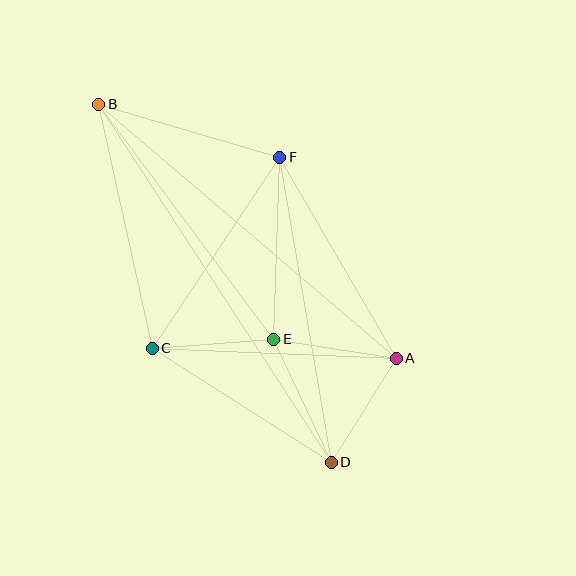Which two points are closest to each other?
Points C and E are closest to each other.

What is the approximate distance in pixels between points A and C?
The distance between A and C is approximately 244 pixels.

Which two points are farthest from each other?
Points B and D are farthest from each other.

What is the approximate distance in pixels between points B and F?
The distance between B and F is approximately 188 pixels.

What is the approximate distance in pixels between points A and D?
The distance between A and D is approximately 122 pixels.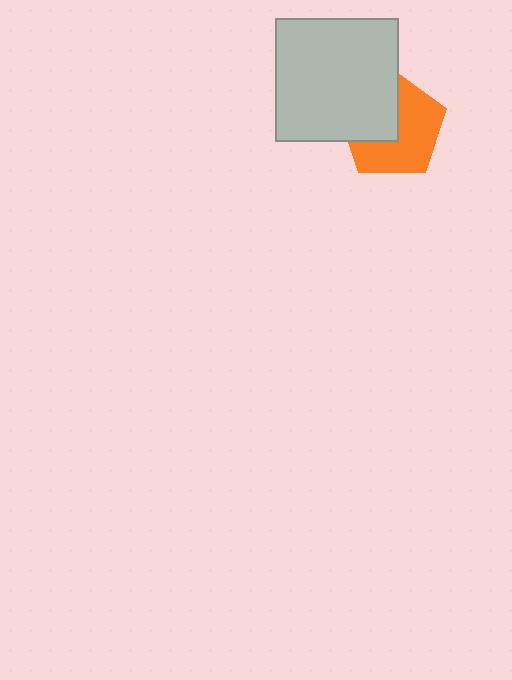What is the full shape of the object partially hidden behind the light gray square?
The partially hidden object is an orange pentagon.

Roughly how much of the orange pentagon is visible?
About half of it is visible (roughly 59%).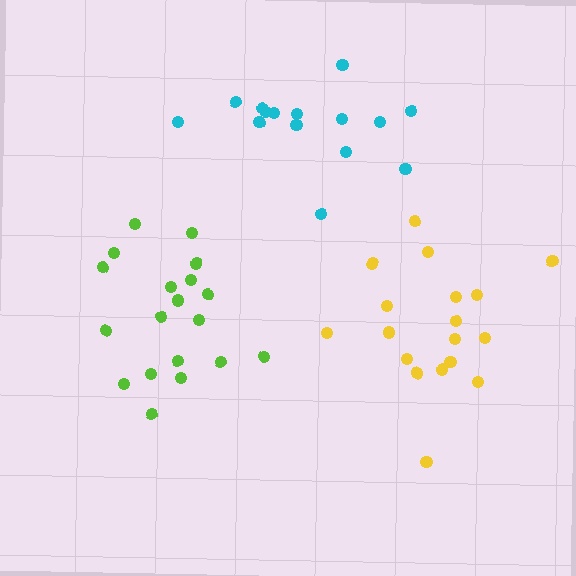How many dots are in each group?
Group 1: 15 dots, Group 2: 19 dots, Group 3: 18 dots (52 total).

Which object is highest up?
The cyan cluster is topmost.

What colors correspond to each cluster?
The clusters are colored: cyan, lime, yellow.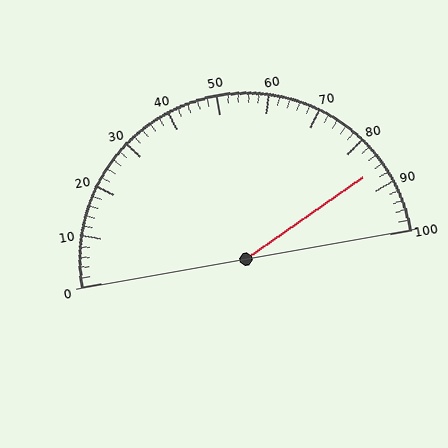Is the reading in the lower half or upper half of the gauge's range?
The reading is in the upper half of the range (0 to 100).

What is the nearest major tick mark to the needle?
The nearest major tick mark is 90.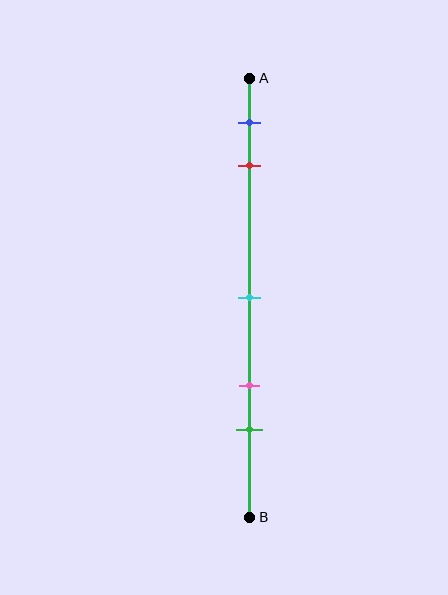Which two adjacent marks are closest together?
The blue and red marks are the closest adjacent pair.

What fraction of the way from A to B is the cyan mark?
The cyan mark is approximately 50% (0.5) of the way from A to B.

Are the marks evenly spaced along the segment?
No, the marks are not evenly spaced.